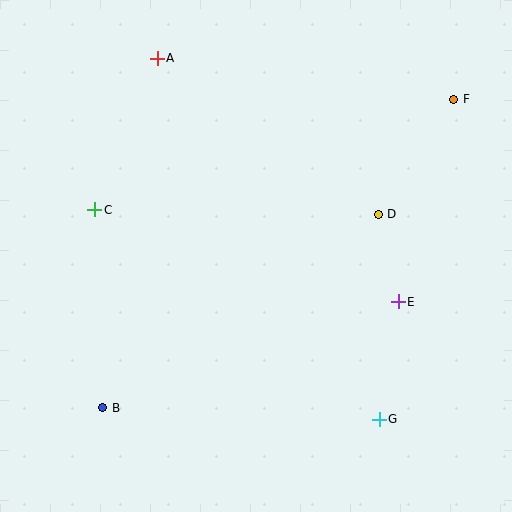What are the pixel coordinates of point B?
Point B is at (103, 408).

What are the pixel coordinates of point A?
Point A is at (157, 58).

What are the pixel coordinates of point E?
Point E is at (398, 302).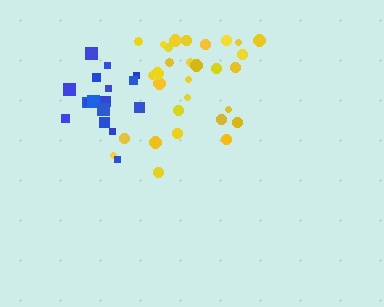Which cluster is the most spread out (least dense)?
Yellow.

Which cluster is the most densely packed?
Blue.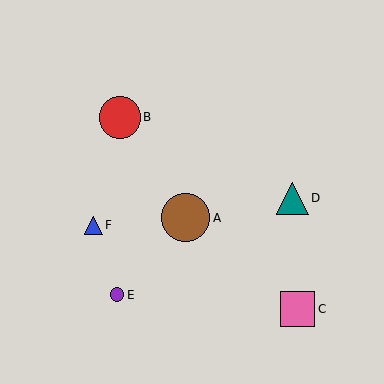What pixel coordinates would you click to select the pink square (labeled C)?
Click at (297, 309) to select the pink square C.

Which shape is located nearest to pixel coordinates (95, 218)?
The blue triangle (labeled F) at (93, 225) is nearest to that location.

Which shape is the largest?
The brown circle (labeled A) is the largest.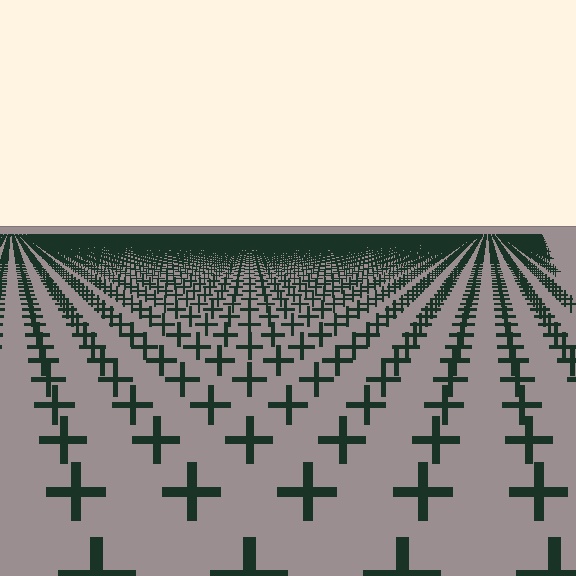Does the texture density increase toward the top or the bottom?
Density increases toward the top.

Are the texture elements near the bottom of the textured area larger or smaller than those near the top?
Larger. Near the bottom, elements are closer to the viewer and appear at a bigger on-screen size.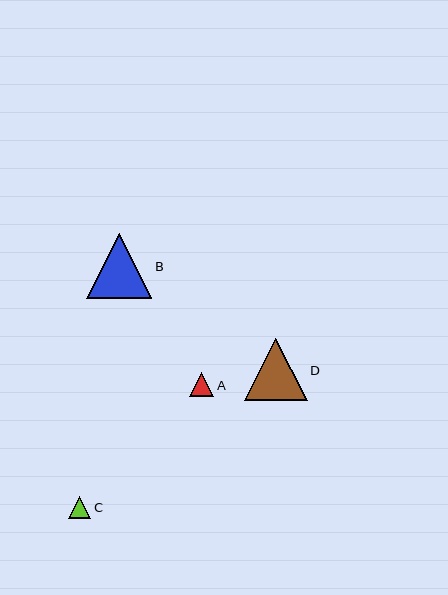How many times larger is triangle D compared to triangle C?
Triangle D is approximately 2.8 times the size of triangle C.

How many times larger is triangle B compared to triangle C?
Triangle B is approximately 3.0 times the size of triangle C.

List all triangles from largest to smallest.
From largest to smallest: B, D, A, C.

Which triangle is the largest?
Triangle B is the largest with a size of approximately 65 pixels.